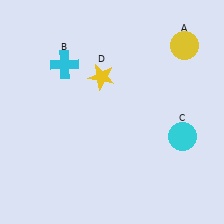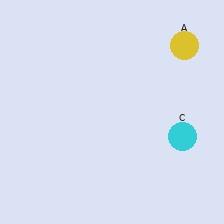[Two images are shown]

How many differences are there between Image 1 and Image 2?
There are 2 differences between the two images.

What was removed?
The yellow star (D), the cyan cross (B) were removed in Image 2.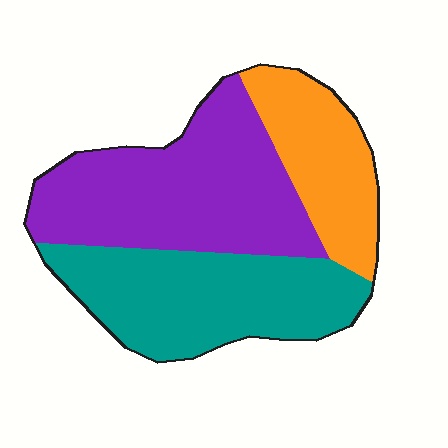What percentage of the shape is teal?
Teal takes up about three eighths (3/8) of the shape.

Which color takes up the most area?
Purple, at roughly 40%.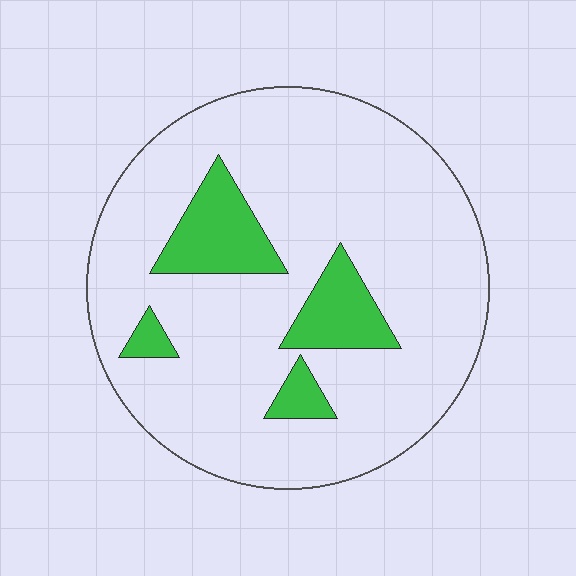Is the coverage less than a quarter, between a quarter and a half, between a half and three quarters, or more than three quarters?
Less than a quarter.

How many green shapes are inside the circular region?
4.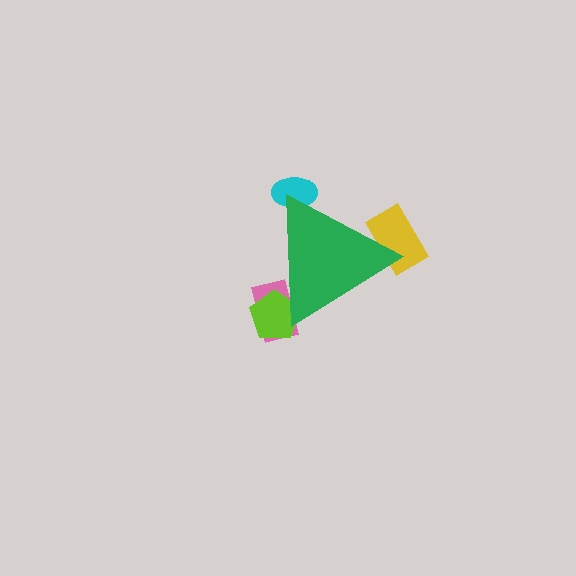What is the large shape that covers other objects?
A green triangle.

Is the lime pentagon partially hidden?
Yes, the lime pentagon is partially hidden behind the green triangle.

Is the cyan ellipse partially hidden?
Yes, the cyan ellipse is partially hidden behind the green triangle.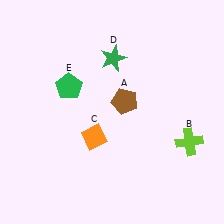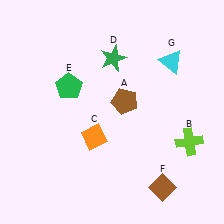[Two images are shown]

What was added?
A brown diamond (F), a cyan triangle (G) were added in Image 2.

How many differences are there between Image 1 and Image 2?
There are 2 differences between the two images.